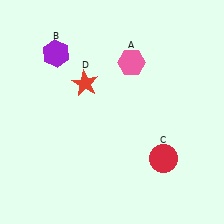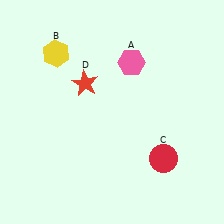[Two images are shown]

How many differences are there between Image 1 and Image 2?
There is 1 difference between the two images.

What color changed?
The hexagon (B) changed from purple in Image 1 to yellow in Image 2.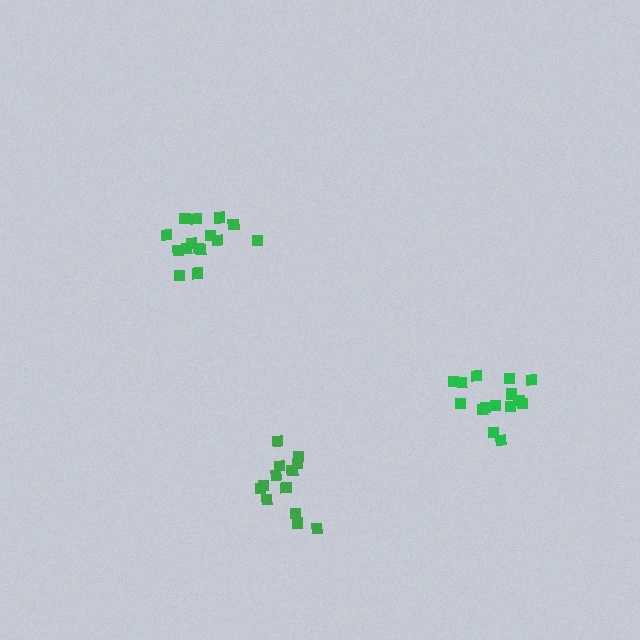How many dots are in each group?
Group 1: 13 dots, Group 2: 15 dots, Group 3: 15 dots (43 total).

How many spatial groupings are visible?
There are 3 spatial groupings.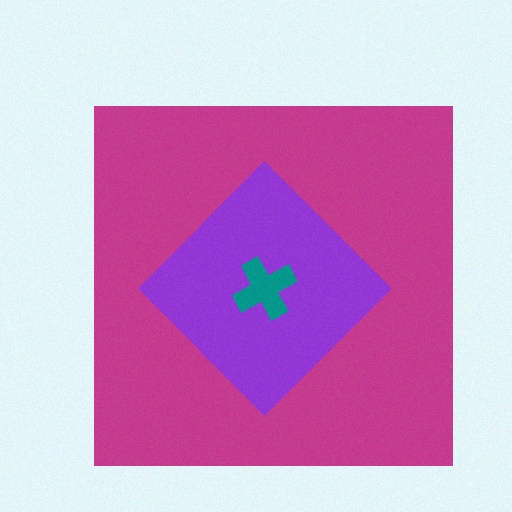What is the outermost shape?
The magenta square.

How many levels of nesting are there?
3.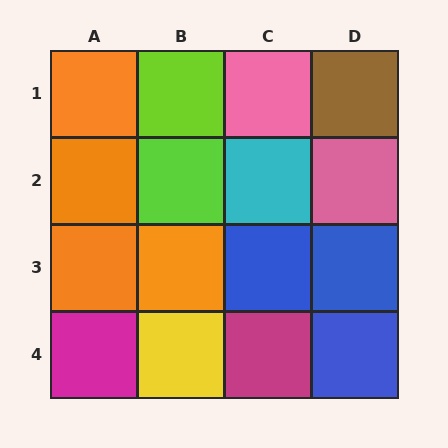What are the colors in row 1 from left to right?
Orange, lime, pink, brown.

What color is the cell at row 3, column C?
Blue.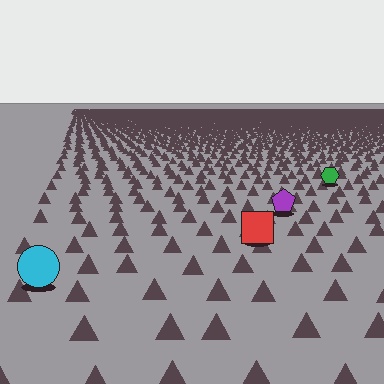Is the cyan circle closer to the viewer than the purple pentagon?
Yes. The cyan circle is closer — you can tell from the texture gradient: the ground texture is coarser near it.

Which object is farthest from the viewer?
The green hexagon is farthest from the viewer. It appears smaller and the ground texture around it is denser.